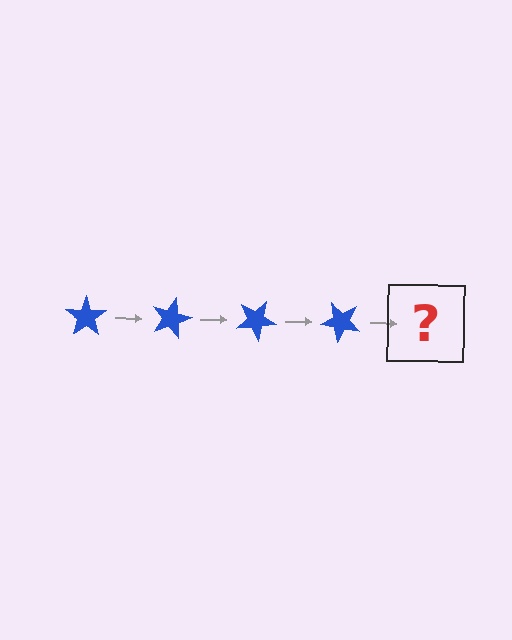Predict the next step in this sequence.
The next step is a blue star rotated 60 degrees.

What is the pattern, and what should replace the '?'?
The pattern is that the star rotates 15 degrees each step. The '?' should be a blue star rotated 60 degrees.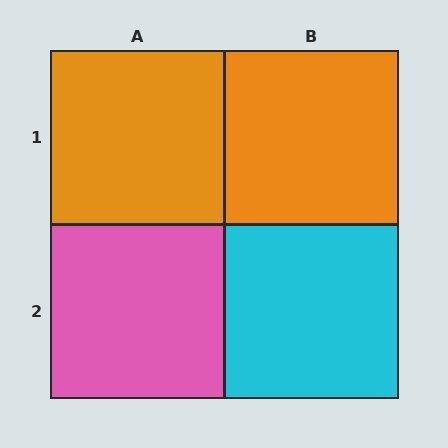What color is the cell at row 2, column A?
Pink.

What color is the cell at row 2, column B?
Cyan.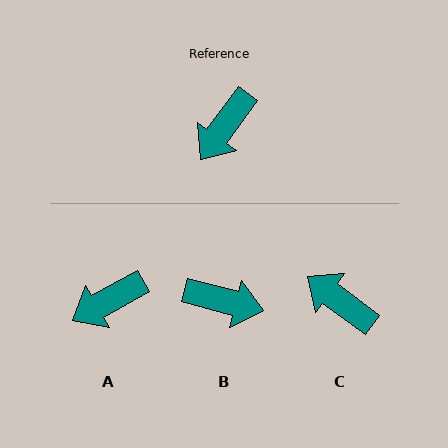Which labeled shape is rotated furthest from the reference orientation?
B, about 111 degrees away.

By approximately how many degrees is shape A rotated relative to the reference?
Approximately 25 degrees clockwise.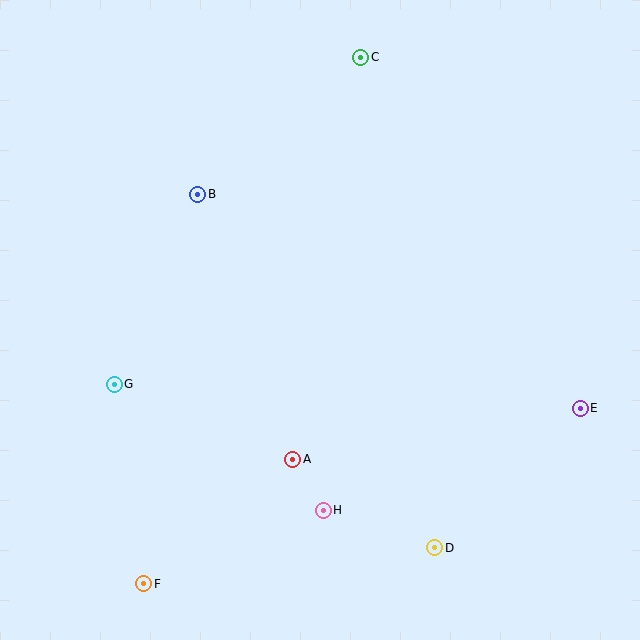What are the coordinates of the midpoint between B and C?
The midpoint between B and C is at (279, 126).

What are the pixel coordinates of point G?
Point G is at (114, 384).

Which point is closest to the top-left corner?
Point B is closest to the top-left corner.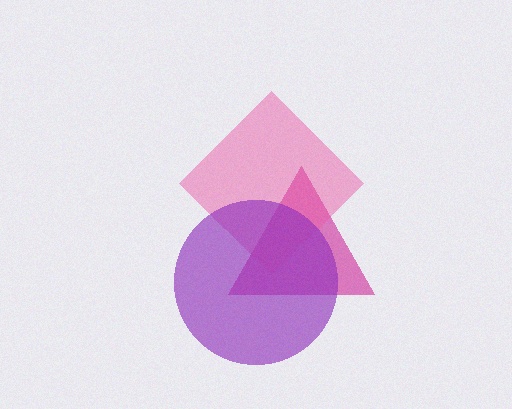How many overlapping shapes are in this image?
There are 3 overlapping shapes in the image.